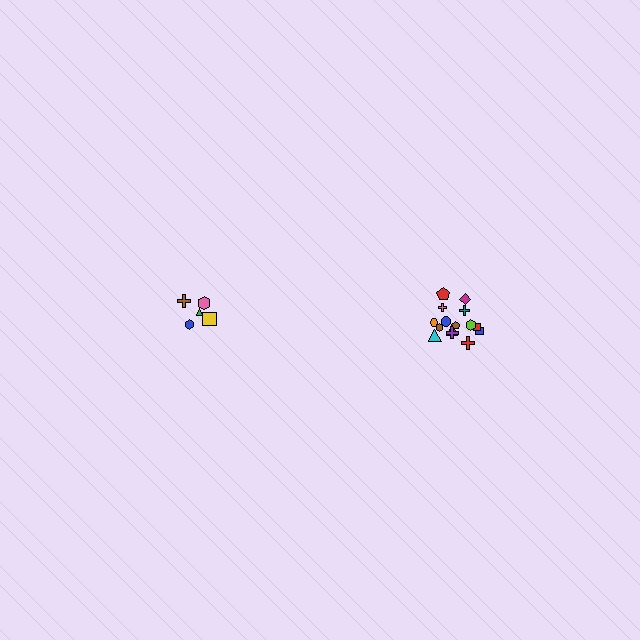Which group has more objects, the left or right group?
The right group.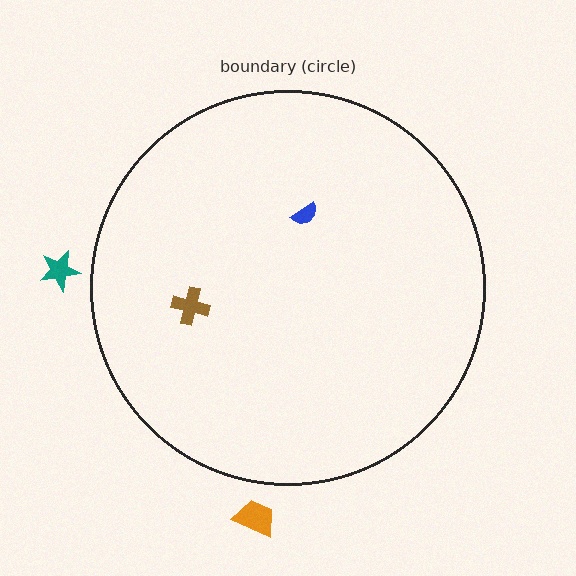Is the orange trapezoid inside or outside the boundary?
Outside.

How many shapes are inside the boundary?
2 inside, 2 outside.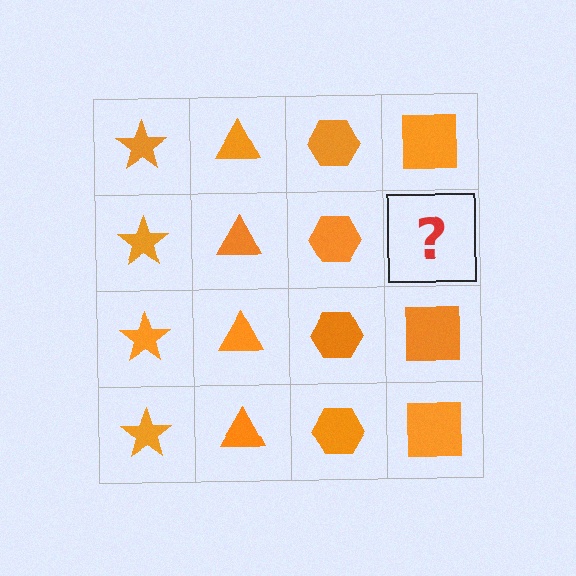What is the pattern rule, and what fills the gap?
The rule is that each column has a consistent shape. The gap should be filled with an orange square.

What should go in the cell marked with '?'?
The missing cell should contain an orange square.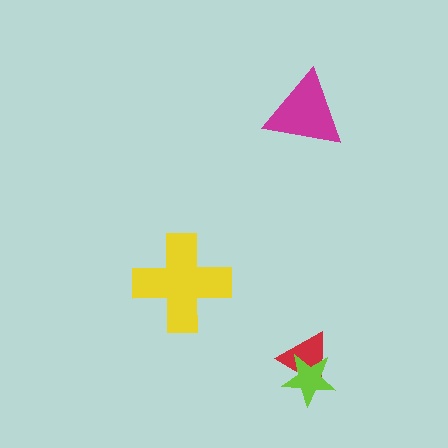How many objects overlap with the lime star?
1 object overlaps with the lime star.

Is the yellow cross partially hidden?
No, no other shape covers it.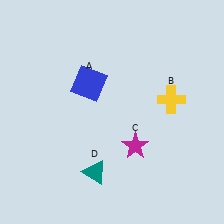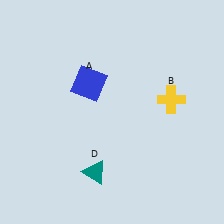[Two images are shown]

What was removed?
The magenta star (C) was removed in Image 2.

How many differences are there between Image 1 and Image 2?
There is 1 difference between the two images.